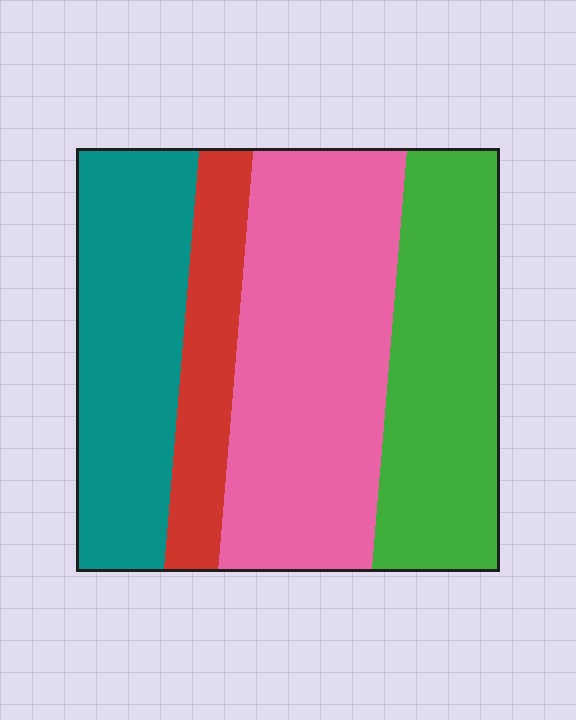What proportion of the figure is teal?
Teal takes up about one quarter (1/4) of the figure.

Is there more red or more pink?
Pink.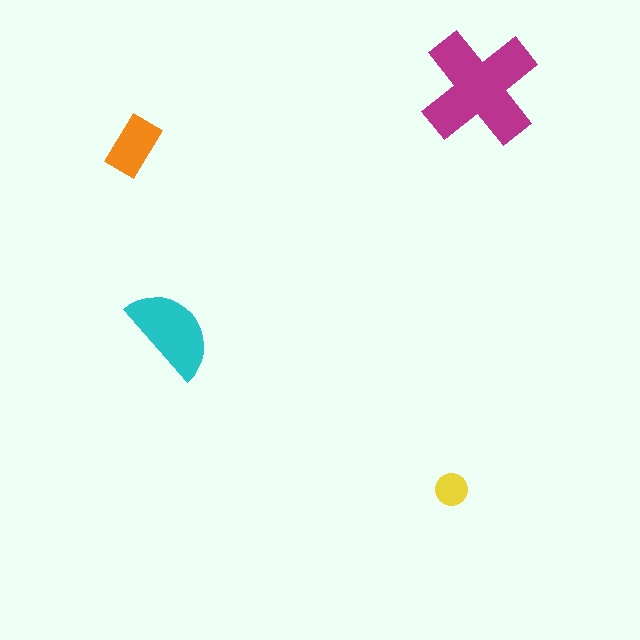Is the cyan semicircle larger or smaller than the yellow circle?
Larger.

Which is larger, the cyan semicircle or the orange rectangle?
The cyan semicircle.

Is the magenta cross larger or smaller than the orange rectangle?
Larger.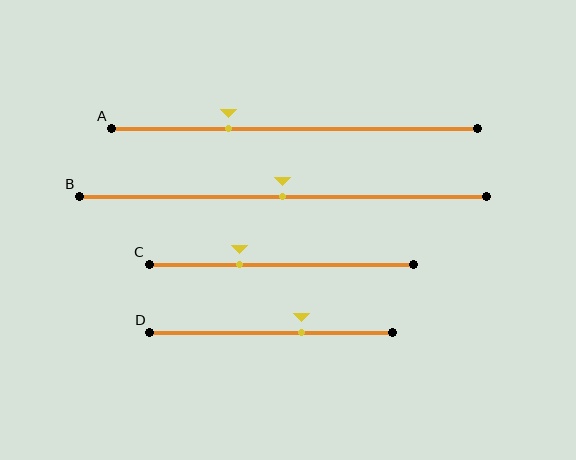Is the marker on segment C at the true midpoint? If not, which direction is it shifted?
No, the marker on segment C is shifted to the left by about 16% of the segment length.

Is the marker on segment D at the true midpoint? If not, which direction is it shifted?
No, the marker on segment D is shifted to the right by about 12% of the segment length.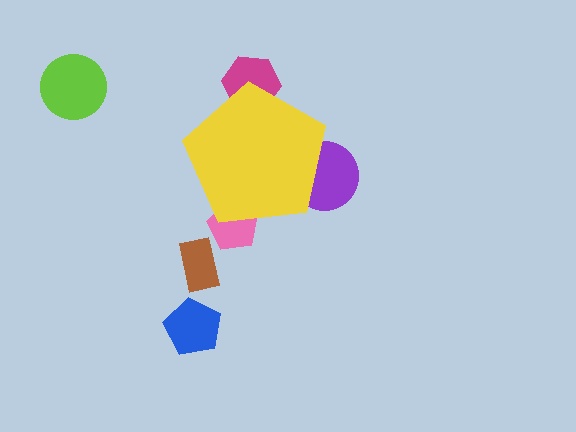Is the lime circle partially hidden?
No, the lime circle is fully visible.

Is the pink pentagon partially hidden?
Yes, the pink pentagon is partially hidden behind the yellow pentagon.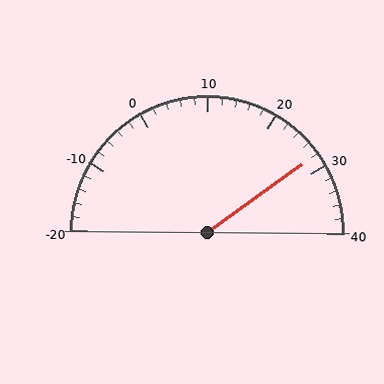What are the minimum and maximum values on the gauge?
The gauge ranges from -20 to 40.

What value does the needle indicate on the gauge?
The needle indicates approximately 28.